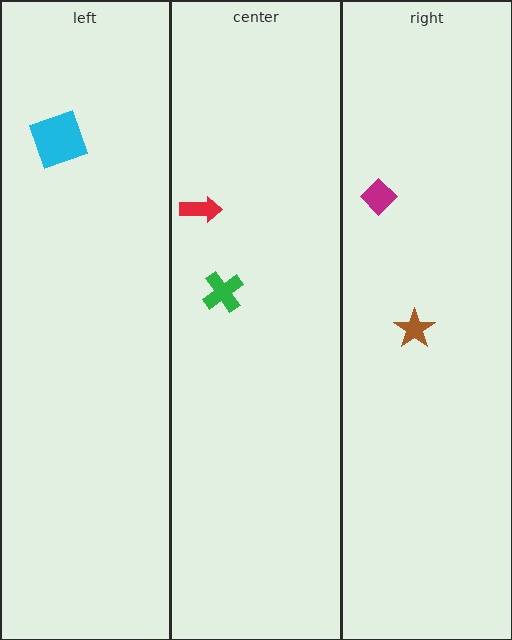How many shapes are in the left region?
1.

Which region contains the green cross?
The center region.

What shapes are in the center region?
The green cross, the red arrow.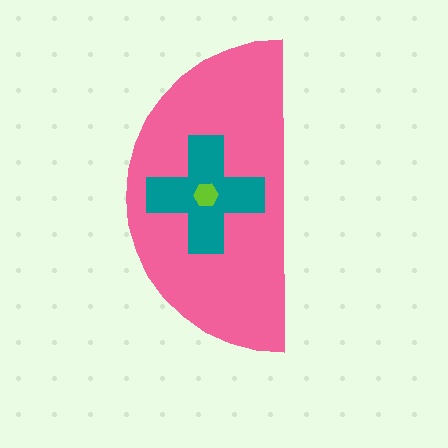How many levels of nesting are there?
3.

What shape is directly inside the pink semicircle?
The teal cross.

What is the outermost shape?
The pink semicircle.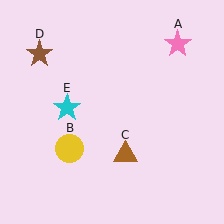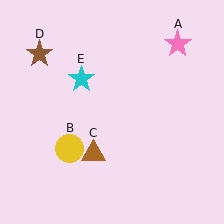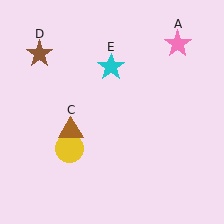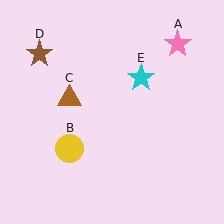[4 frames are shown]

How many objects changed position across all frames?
2 objects changed position: brown triangle (object C), cyan star (object E).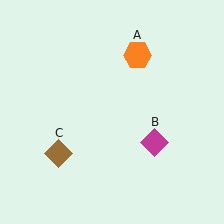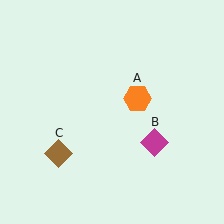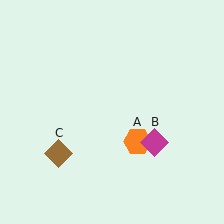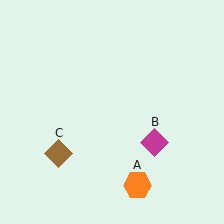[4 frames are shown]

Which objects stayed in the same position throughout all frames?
Magenta diamond (object B) and brown diamond (object C) remained stationary.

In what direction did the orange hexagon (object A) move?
The orange hexagon (object A) moved down.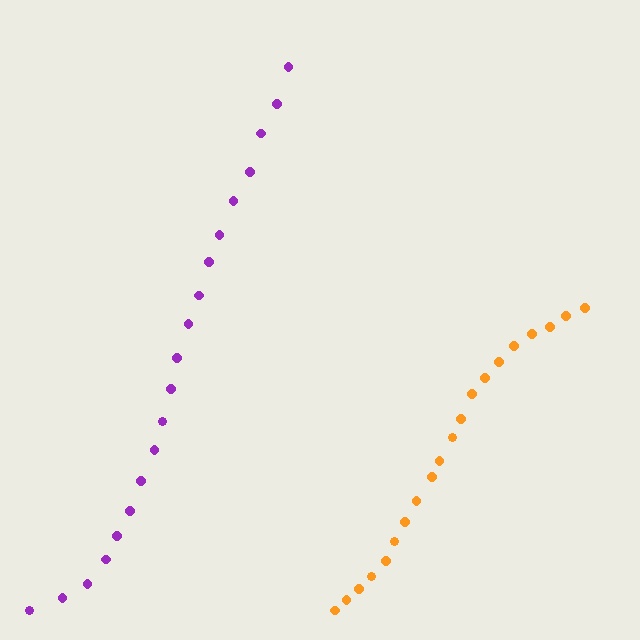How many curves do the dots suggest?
There are 2 distinct paths.